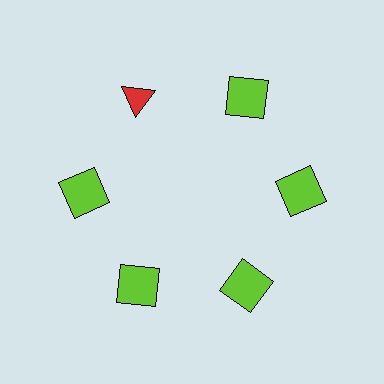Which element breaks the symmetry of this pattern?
The red triangle at roughly the 11 o'clock position breaks the symmetry. All other shapes are lime squares.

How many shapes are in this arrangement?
There are 6 shapes arranged in a ring pattern.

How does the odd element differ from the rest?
It differs in both color (red instead of lime) and shape (triangle instead of square).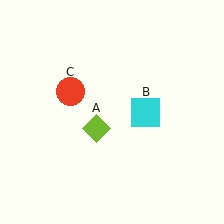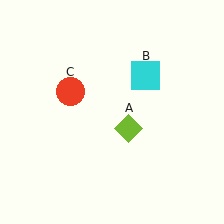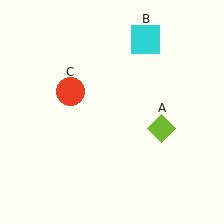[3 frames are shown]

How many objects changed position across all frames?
2 objects changed position: lime diamond (object A), cyan square (object B).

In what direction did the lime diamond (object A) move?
The lime diamond (object A) moved right.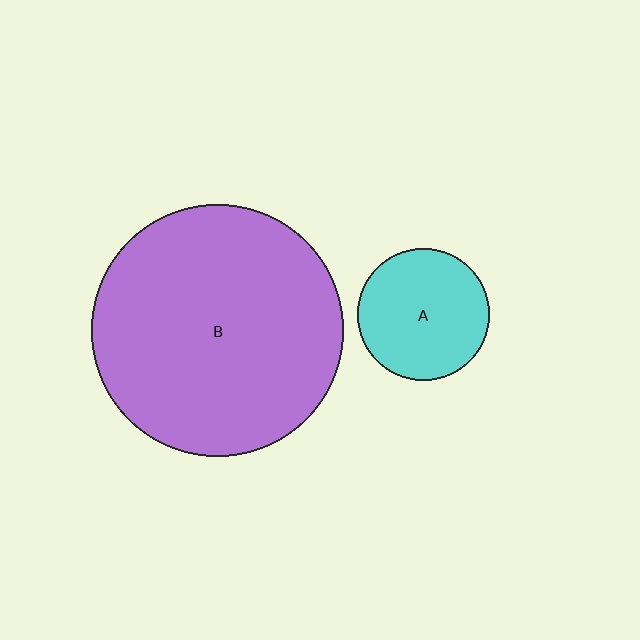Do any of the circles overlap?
No, none of the circles overlap.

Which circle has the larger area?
Circle B (purple).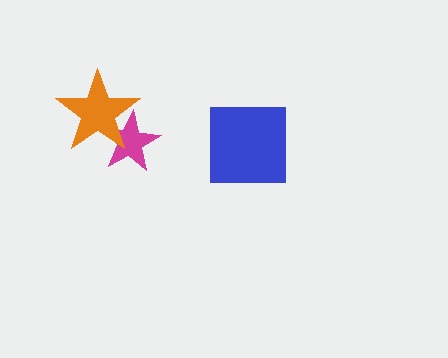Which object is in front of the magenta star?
The orange star is in front of the magenta star.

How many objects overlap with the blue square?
0 objects overlap with the blue square.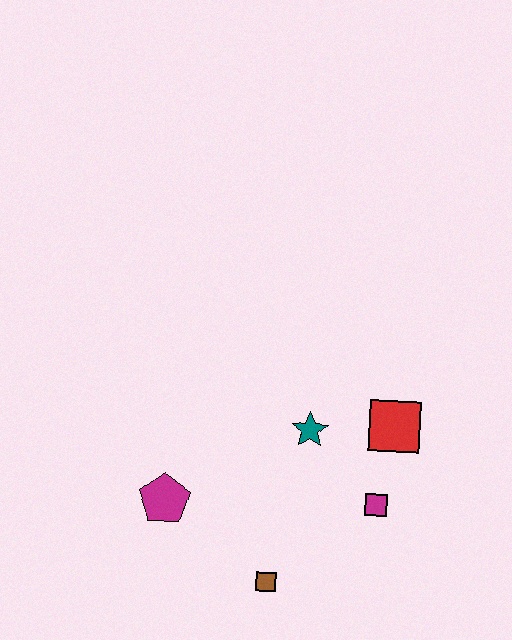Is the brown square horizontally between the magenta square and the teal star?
No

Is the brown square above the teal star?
No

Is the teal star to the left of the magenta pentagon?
No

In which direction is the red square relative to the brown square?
The red square is above the brown square.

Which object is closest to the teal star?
The red square is closest to the teal star.